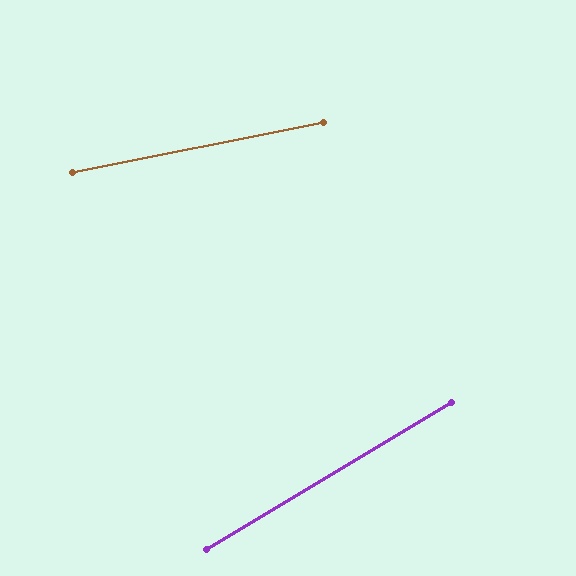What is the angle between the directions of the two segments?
Approximately 20 degrees.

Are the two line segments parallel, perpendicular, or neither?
Neither parallel nor perpendicular — they differ by about 20°.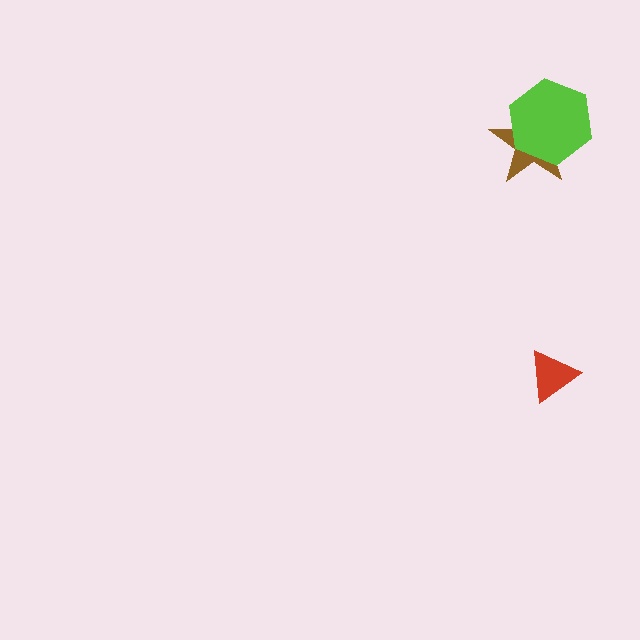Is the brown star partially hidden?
Yes, it is partially covered by another shape.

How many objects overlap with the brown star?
1 object overlaps with the brown star.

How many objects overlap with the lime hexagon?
1 object overlaps with the lime hexagon.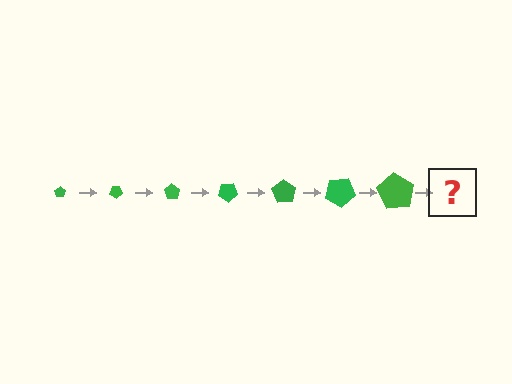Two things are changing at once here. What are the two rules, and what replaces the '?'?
The two rules are that the pentagon grows larger each step and it rotates 35 degrees each step. The '?' should be a pentagon, larger than the previous one and rotated 245 degrees from the start.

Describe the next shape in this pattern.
It should be a pentagon, larger than the previous one and rotated 245 degrees from the start.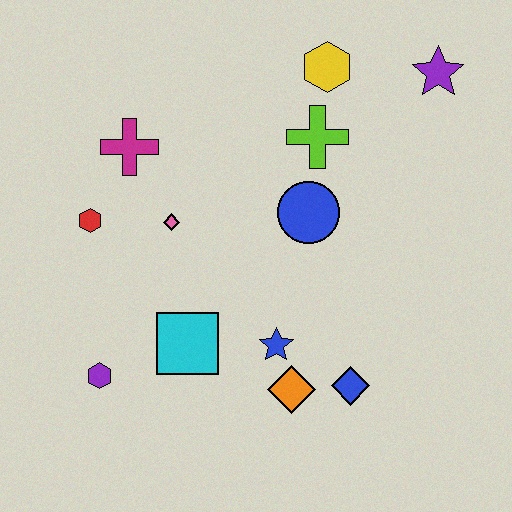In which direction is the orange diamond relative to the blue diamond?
The orange diamond is to the left of the blue diamond.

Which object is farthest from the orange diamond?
The purple star is farthest from the orange diamond.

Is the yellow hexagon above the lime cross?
Yes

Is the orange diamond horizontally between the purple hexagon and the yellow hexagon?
Yes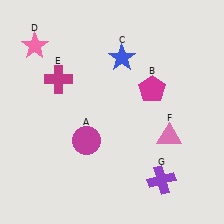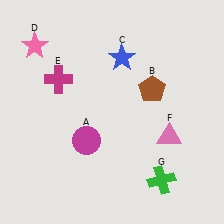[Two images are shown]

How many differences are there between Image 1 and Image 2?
There are 2 differences between the two images.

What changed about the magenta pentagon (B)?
In Image 1, B is magenta. In Image 2, it changed to brown.